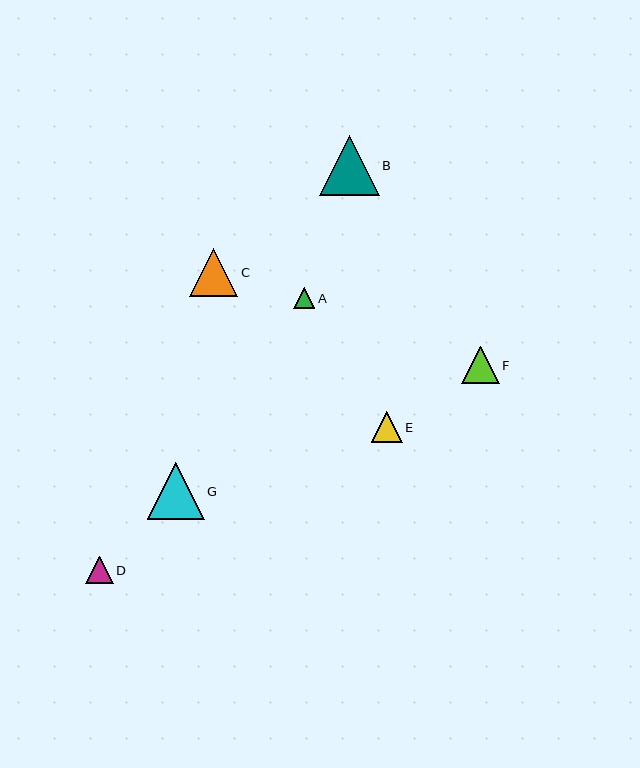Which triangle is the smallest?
Triangle A is the smallest with a size of approximately 21 pixels.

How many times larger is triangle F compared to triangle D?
Triangle F is approximately 1.4 times the size of triangle D.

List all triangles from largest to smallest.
From largest to smallest: B, G, C, F, E, D, A.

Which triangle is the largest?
Triangle B is the largest with a size of approximately 60 pixels.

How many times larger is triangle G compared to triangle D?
Triangle G is approximately 2.1 times the size of triangle D.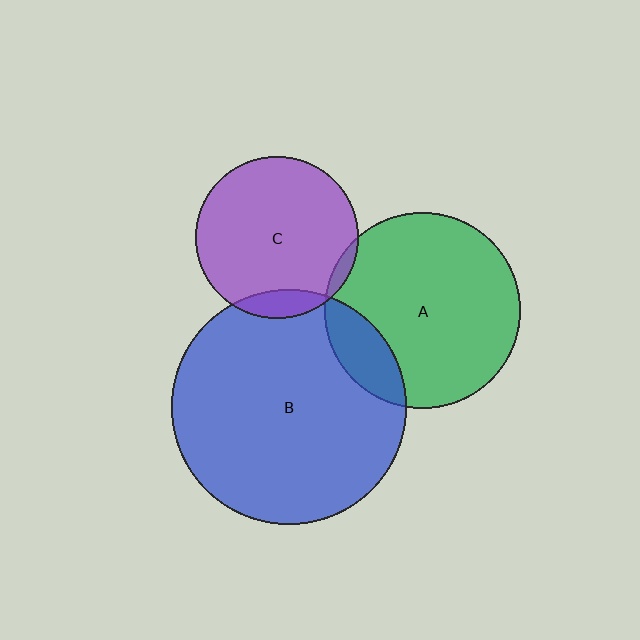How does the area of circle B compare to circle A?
Approximately 1.4 times.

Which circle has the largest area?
Circle B (blue).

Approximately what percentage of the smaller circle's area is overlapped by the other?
Approximately 15%.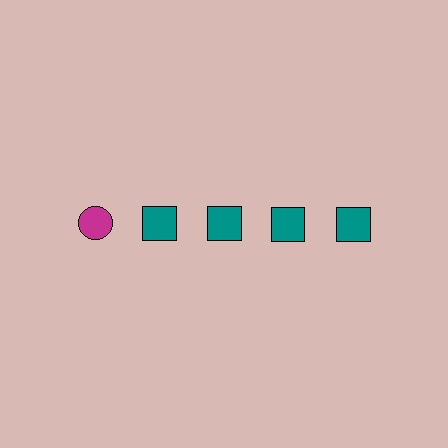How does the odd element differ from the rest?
It differs in both color (magenta instead of teal) and shape (circle instead of square).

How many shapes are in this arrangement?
There are 5 shapes arranged in a grid pattern.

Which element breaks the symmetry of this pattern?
The magenta circle in the top row, leftmost column breaks the symmetry. All other shapes are teal squares.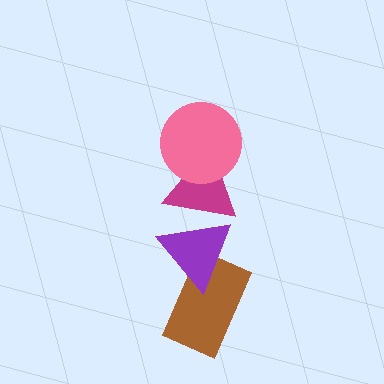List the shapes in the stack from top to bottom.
From top to bottom: the pink circle, the magenta triangle, the purple triangle, the brown rectangle.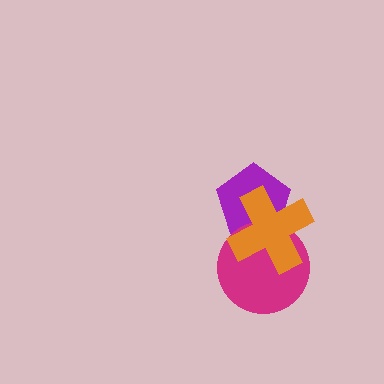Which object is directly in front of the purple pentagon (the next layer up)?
The magenta circle is directly in front of the purple pentagon.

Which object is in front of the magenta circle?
The orange cross is in front of the magenta circle.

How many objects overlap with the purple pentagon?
2 objects overlap with the purple pentagon.